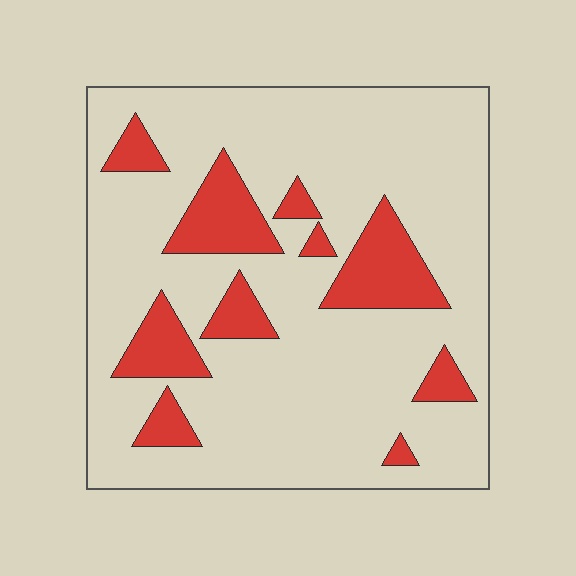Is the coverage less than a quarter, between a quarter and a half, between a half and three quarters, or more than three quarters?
Less than a quarter.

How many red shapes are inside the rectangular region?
10.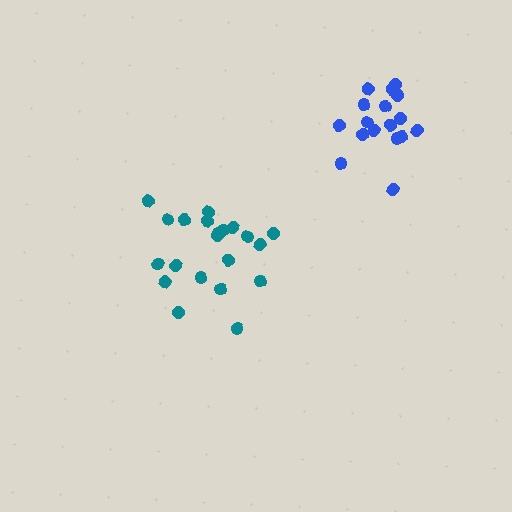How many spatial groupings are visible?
There are 2 spatial groupings.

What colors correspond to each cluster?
The clusters are colored: teal, blue.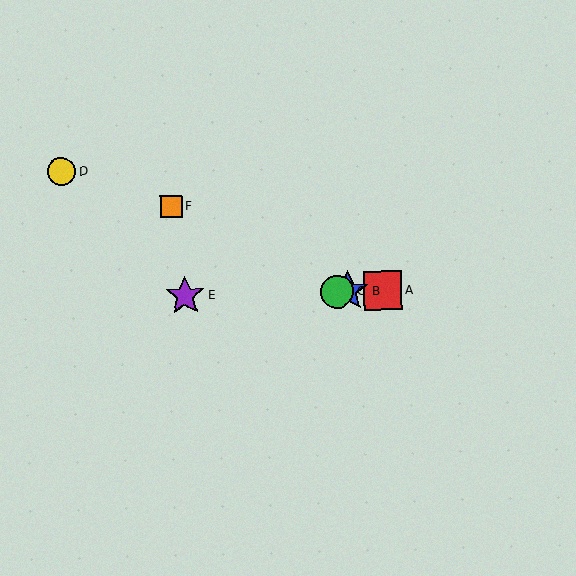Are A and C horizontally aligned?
Yes, both are at y≈291.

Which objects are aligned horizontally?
Objects A, B, C, E are aligned horizontally.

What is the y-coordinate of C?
Object C is at y≈292.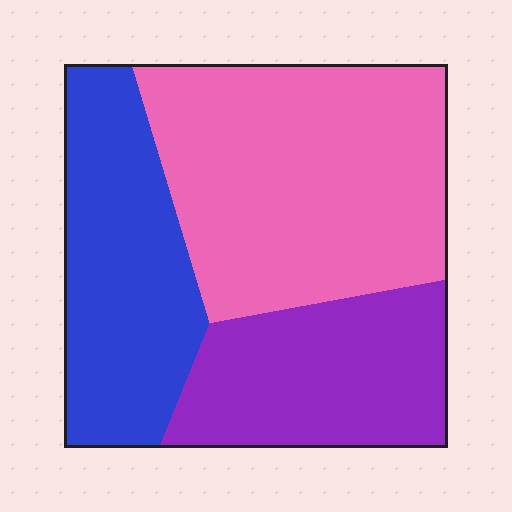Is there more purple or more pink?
Pink.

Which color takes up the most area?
Pink, at roughly 45%.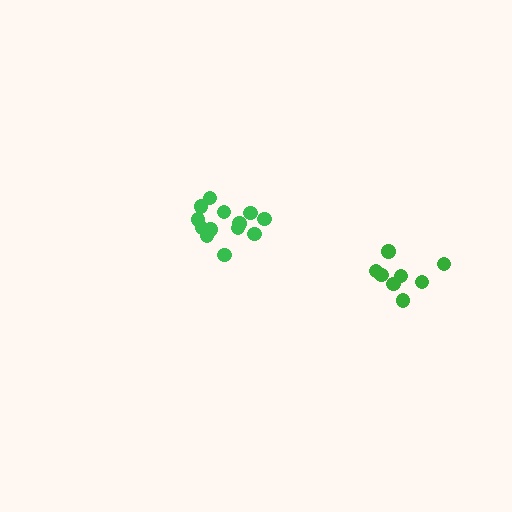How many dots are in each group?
Group 1: 8 dots, Group 2: 13 dots (21 total).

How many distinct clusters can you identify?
There are 2 distinct clusters.